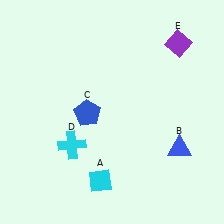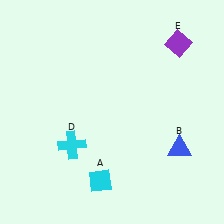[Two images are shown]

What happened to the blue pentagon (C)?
The blue pentagon (C) was removed in Image 2. It was in the bottom-left area of Image 1.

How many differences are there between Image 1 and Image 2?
There is 1 difference between the two images.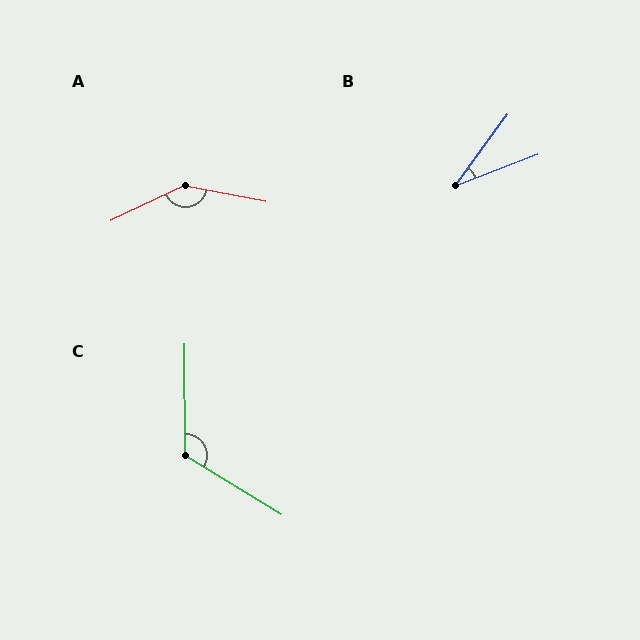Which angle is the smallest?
B, at approximately 33 degrees.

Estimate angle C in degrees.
Approximately 121 degrees.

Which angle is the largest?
A, at approximately 144 degrees.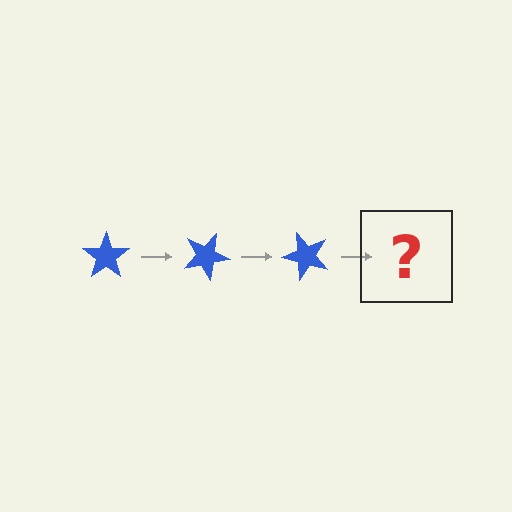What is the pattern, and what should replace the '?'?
The pattern is that the star rotates 25 degrees each step. The '?' should be a blue star rotated 75 degrees.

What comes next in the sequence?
The next element should be a blue star rotated 75 degrees.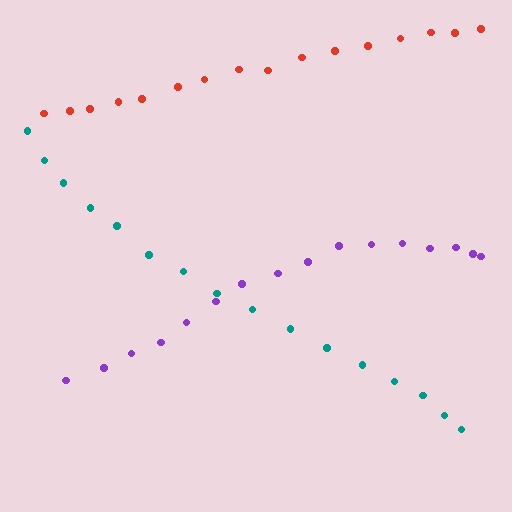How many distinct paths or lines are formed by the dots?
There are 3 distinct paths.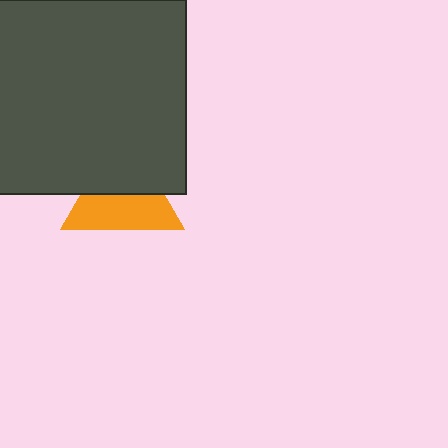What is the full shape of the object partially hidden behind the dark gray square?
The partially hidden object is an orange triangle.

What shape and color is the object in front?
The object in front is a dark gray square.